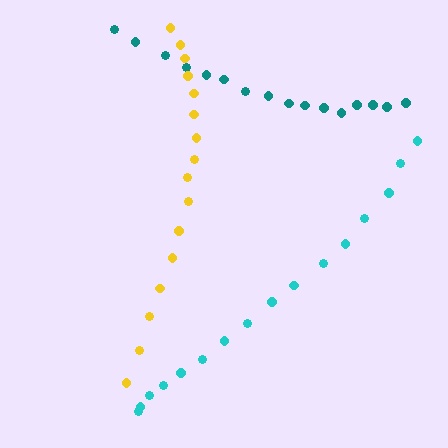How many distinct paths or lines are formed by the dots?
There are 3 distinct paths.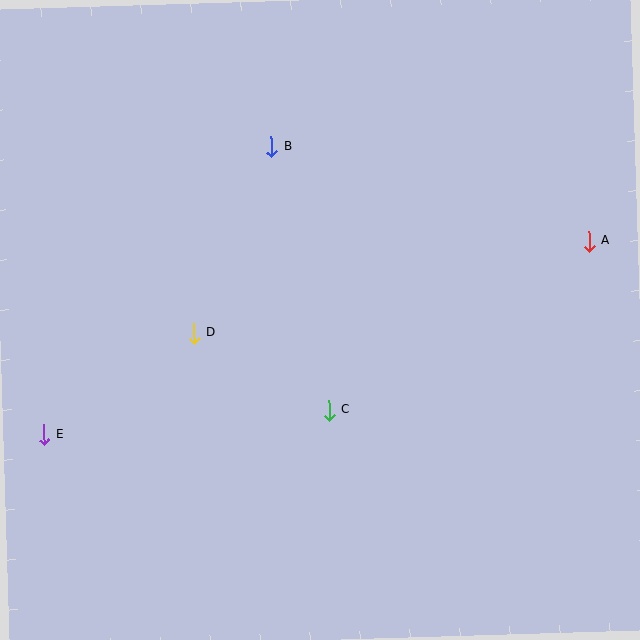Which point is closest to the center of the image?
Point C at (329, 410) is closest to the center.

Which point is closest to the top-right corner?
Point A is closest to the top-right corner.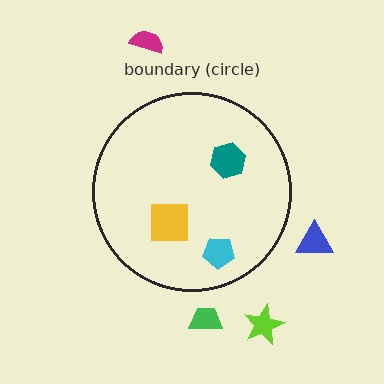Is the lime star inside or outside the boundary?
Outside.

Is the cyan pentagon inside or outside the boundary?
Inside.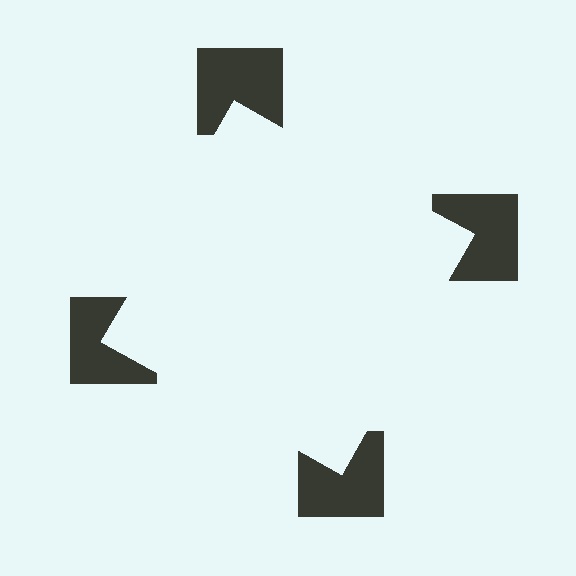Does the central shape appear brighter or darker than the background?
It typically appears slightly brighter than the background, even though no actual brightness change is drawn.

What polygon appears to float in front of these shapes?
An illusory square — its edges are inferred from the aligned wedge cuts in the notched squares, not physically drawn.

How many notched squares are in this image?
There are 4 — one at each vertex of the illusory square.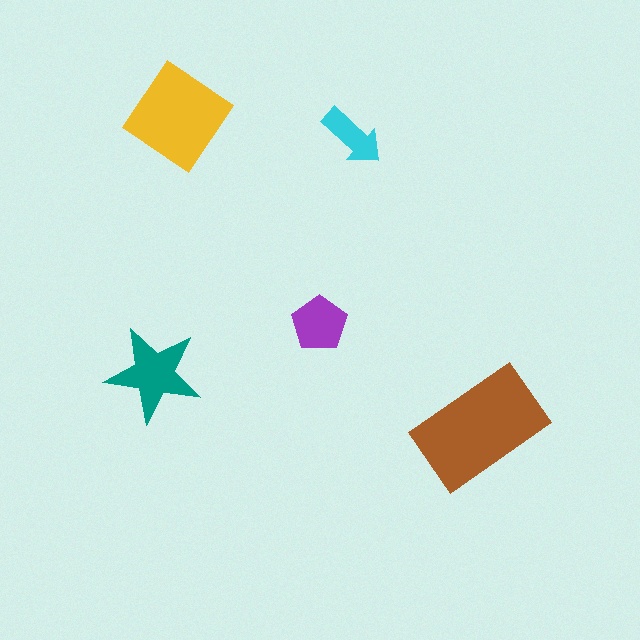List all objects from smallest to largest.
The cyan arrow, the purple pentagon, the teal star, the yellow diamond, the brown rectangle.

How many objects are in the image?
There are 5 objects in the image.